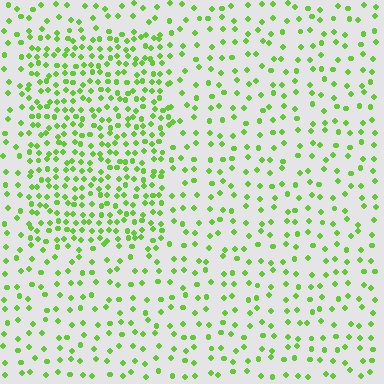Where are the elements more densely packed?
The elements are more densely packed inside the rectangle boundary.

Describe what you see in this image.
The image contains small lime elements arranged at two different densities. A rectangle-shaped region is visible where the elements are more densely packed than the surrounding area.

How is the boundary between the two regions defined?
The boundary is defined by a change in element density (approximately 2.1x ratio). All elements are the same color, size, and shape.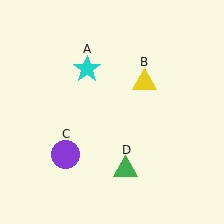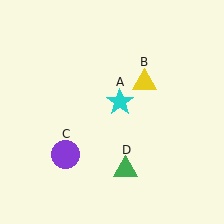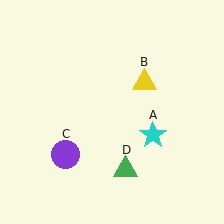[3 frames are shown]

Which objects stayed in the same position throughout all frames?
Yellow triangle (object B) and purple circle (object C) and green triangle (object D) remained stationary.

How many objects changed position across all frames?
1 object changed position: cyan star (object A).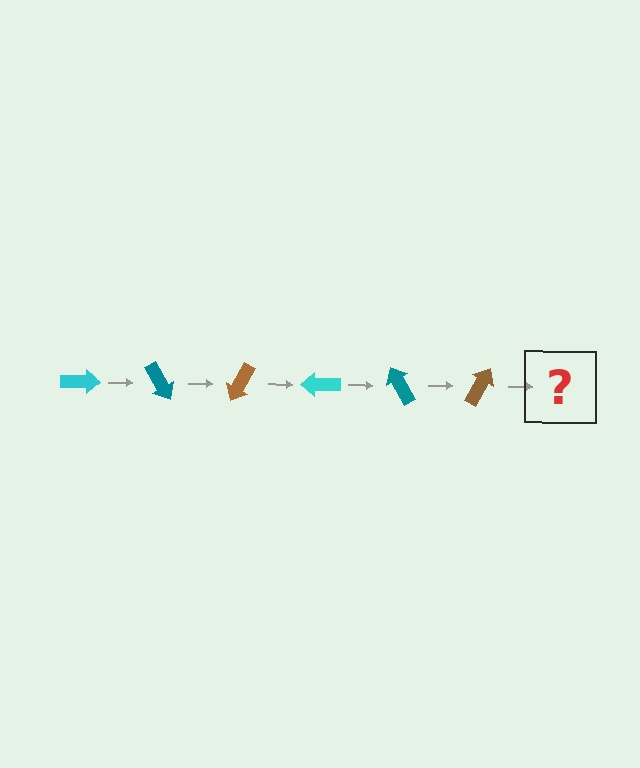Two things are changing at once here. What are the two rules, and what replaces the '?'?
The two rules are that it rotates 60 degrees each step and the color cycles through cyan, teal, and brown. The '?' should be a cyan arrow, rotated 360 degrees from the start.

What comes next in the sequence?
The next element should be a cyan arrow, rotated 360 degrees from the start.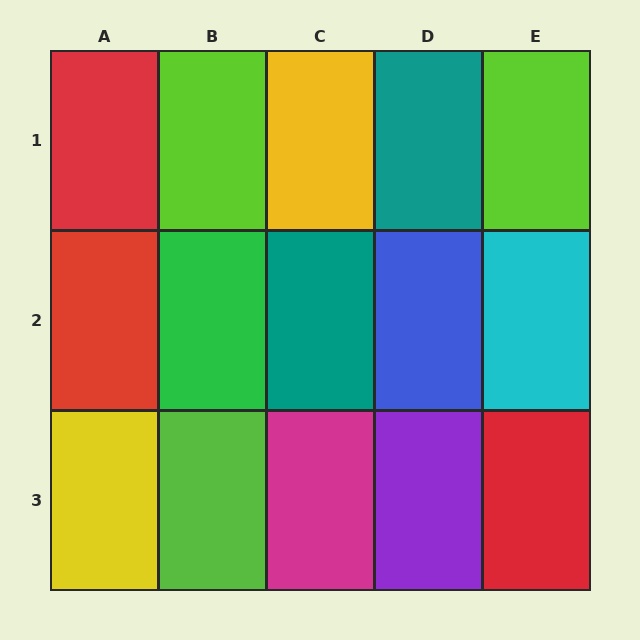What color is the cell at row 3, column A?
Yellow.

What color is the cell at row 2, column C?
Teal.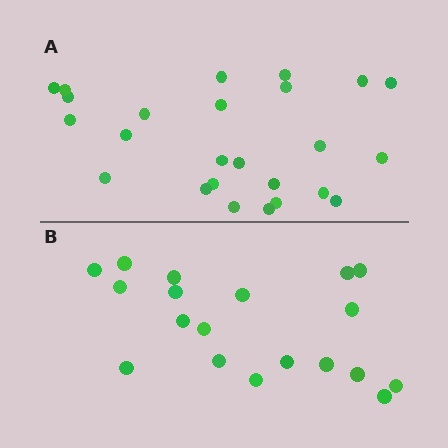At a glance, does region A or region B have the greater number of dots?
Region A (the top region) has more dots.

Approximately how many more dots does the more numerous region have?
Region A has about 6 more dots than region B.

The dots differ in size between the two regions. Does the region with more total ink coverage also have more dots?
No. Region B has more total ink coverage because its dots are larger, but region A actually contains more individual dots. Total area can be misleading — the number of items is what matters here.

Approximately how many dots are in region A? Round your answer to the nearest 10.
About 20 dots. (The exact count is 25, which rounds to 20.)